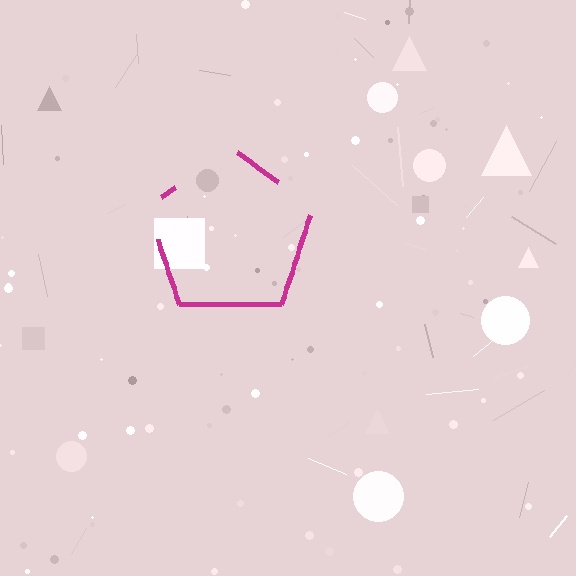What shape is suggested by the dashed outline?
The dashed outline suggests a pentagon.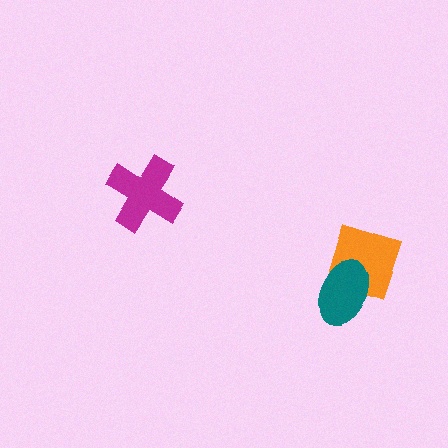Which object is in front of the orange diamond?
The teal ellipse is in front of the orange diamond.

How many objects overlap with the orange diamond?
1 object overlaps with the orange diamond.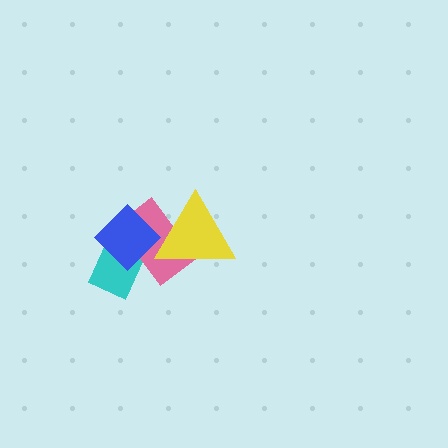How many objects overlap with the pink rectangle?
3 objects overlap with the pink rectangle.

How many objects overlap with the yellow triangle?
2 objects overlap with the yellow triangle.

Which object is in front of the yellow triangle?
The blue diamond is in front of the yellow triangle.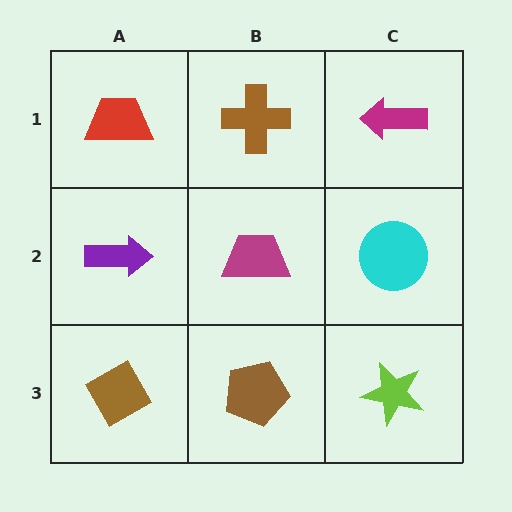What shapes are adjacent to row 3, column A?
A purple arrow (row 2, column A), a brown pentagon (row 3, column B).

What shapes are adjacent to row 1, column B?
A magenta trapezoid (row 2, column B), a red trapezoid (row 1, column A), a magenta arrow (row 1, column C).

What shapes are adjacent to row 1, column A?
A purple arrow (row 2, column A), a brown cross (row 1, column B).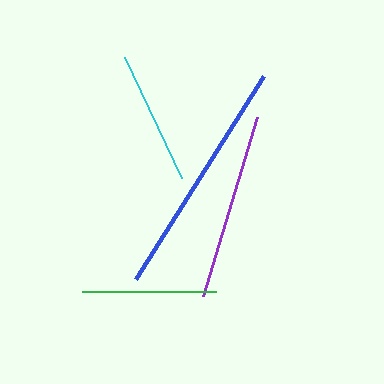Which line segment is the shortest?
The cyan line is the shortest at approximately 134 pixels.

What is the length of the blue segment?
The blue segment is approximately 239 pixels long.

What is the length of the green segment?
The green segment is approximately 134 pixels long.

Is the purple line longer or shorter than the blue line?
The blue line is longer than the purple line.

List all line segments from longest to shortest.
From longest to shortest: blue, purple, green, cyan.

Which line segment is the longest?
The blue line is the longest at approximately 239 pixels.